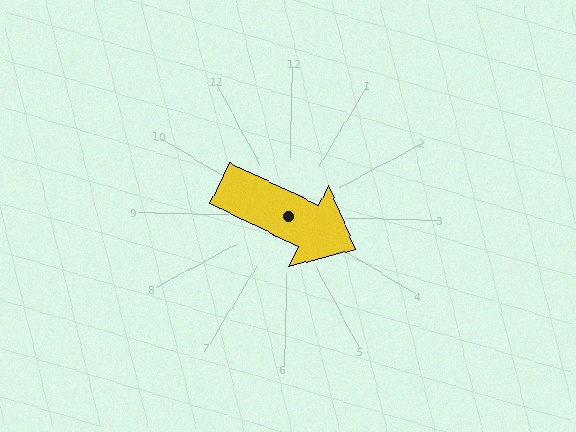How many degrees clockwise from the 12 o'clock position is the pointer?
Approximately 115 degrees.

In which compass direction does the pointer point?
Southeast.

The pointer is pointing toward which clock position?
Roughly 4 o'clock.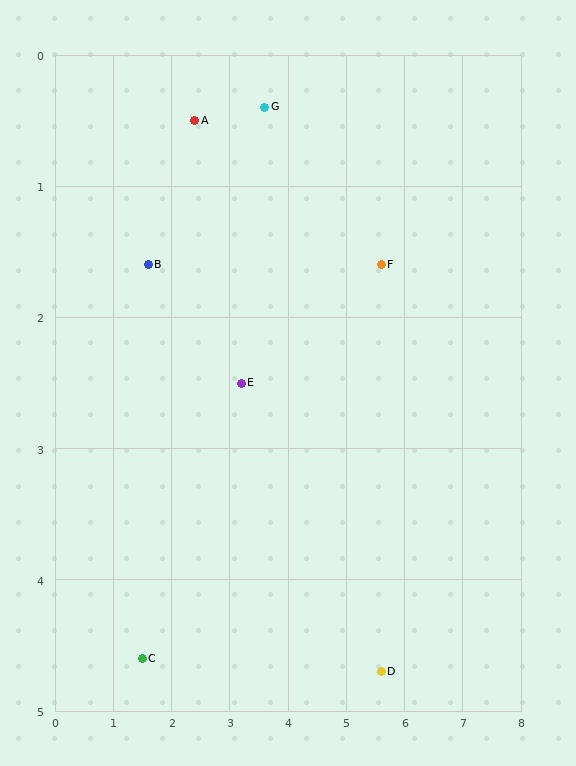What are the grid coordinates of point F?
Point F is at approximately (5.6, 1.6).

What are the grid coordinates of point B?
Point B is at approximately (1.6, 1.6).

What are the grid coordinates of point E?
Point E is at approximately (3.2, 2.5).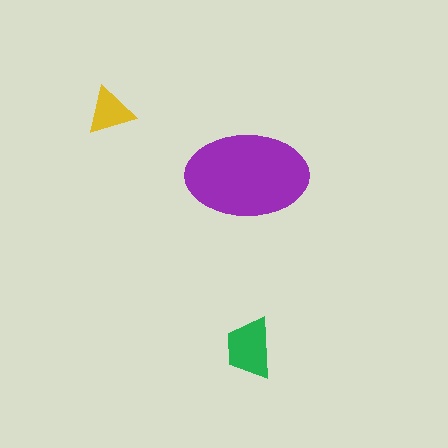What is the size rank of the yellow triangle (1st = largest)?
3rd.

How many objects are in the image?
There are 3 objects in the image.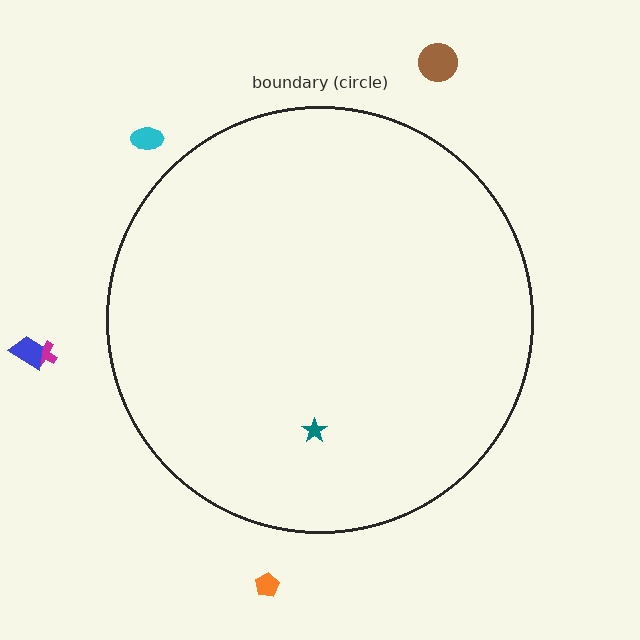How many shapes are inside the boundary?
1 inside, 5 outside.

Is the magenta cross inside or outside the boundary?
Outside.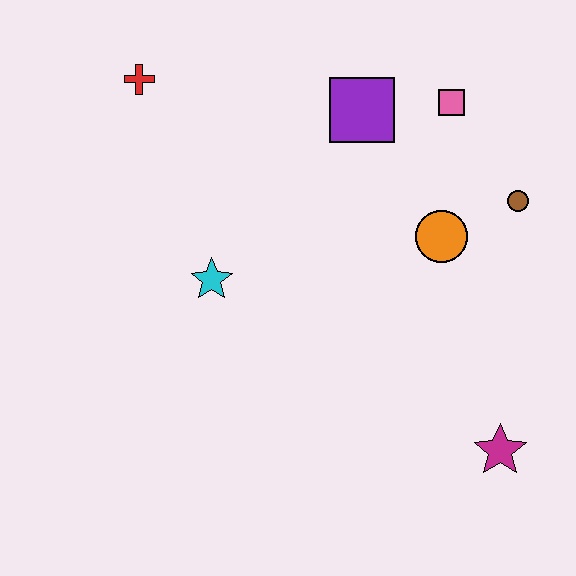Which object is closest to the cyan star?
The red cross is closest to the cyan star.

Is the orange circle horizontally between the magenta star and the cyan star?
Yes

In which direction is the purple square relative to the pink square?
The purple square is to the left of the pink square.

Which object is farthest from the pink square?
The magenta star is farthest from the pink square.